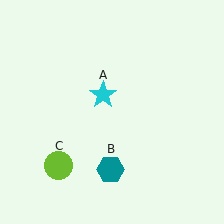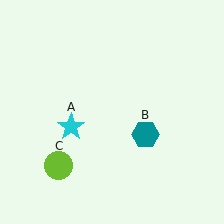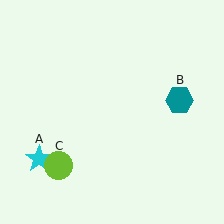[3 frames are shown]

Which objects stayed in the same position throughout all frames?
Lime circle (object C) remained stationary.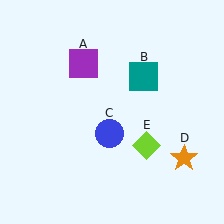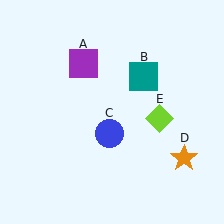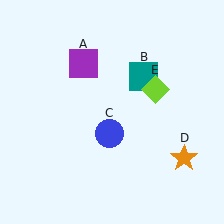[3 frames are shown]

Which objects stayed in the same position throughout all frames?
Purple square (object A) and teal square (object B) and blue circle (object C) and orange star (object D) remained stationary.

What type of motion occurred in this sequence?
The lime diamond (object E) rotated counterclockwise around the center of the scene.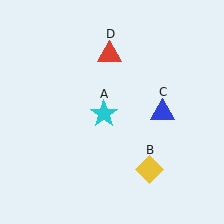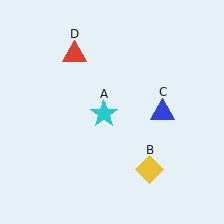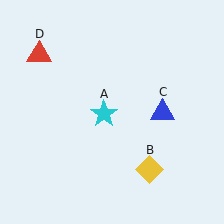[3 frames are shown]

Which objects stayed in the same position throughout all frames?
Cyan star (object A) and yellow diamond (object B) and blue triangle (object C) remained stationary.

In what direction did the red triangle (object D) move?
The red triangle (object D) moved left.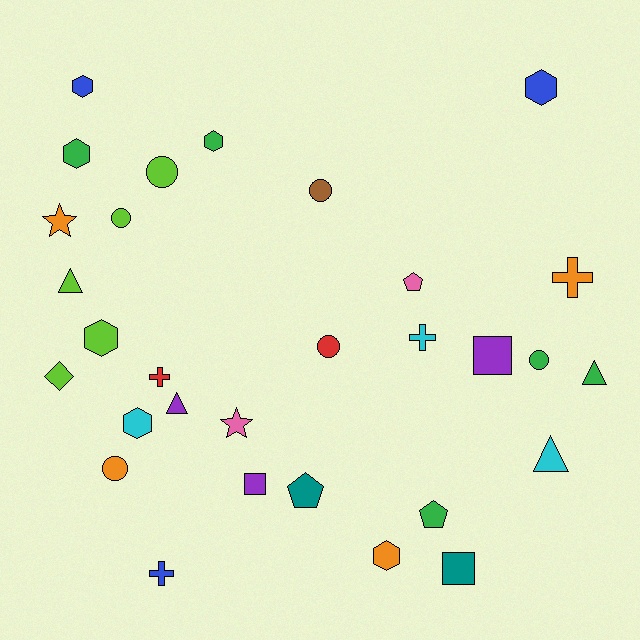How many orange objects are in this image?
There are 4 orange objects.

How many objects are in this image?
There are 30 objects.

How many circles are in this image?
There are 6 circles.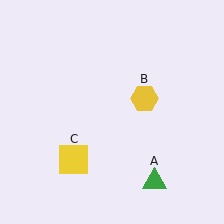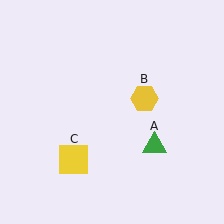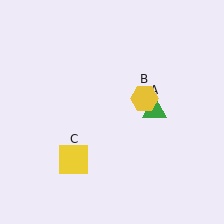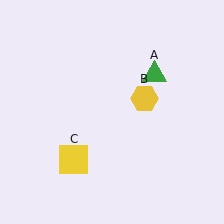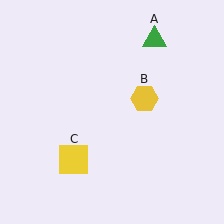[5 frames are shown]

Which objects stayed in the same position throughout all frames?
Yellow hexagon (object B) and yellow square (object C) remained stationary.